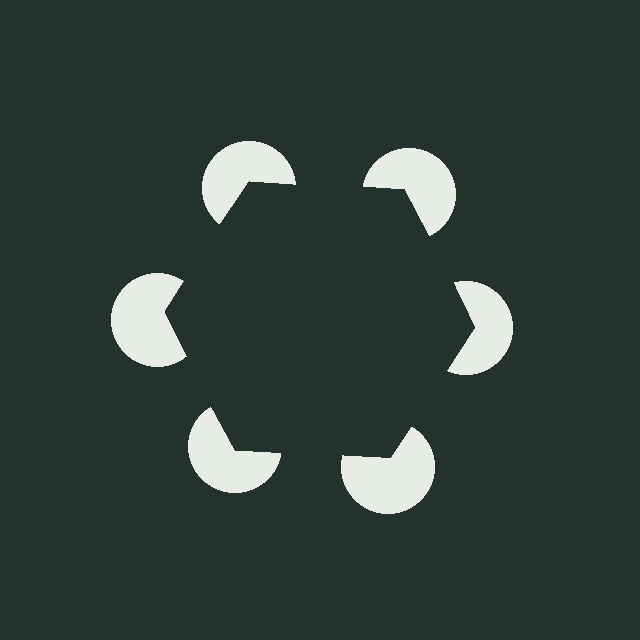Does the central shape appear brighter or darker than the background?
It typically appears slightly darker than the background, even though no actual brightness change is drawn.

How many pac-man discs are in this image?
There are 6 — one at each vertex of the illusory hexagon.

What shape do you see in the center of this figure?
An illusory hexagon — its edges are inferred from the aligned wedge cuts in the pac-man discs, not physically drawn.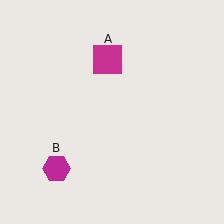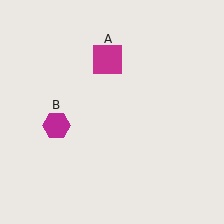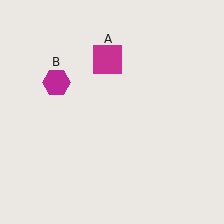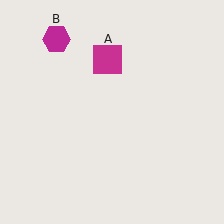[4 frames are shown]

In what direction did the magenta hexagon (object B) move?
The magenta hexagon (object B) moved up.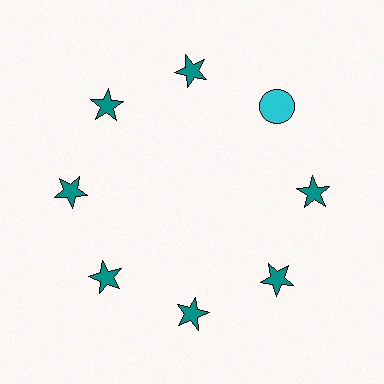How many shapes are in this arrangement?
There are 8 shapes arranged in a ring pattern.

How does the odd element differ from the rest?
It differs in both color (cyan instead of teal) and shape (circle instead of star).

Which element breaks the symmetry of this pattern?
The cyan circle at roughly the 2 o'clock position breaks the symmetry. All other shapes are teal stars.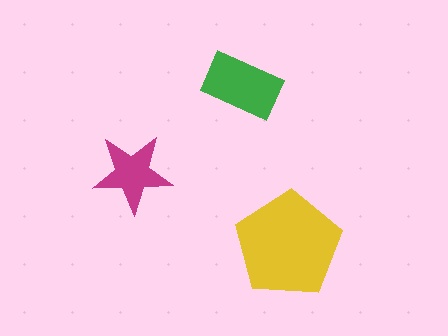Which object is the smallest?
The magenta star.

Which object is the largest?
The yellow pentagon.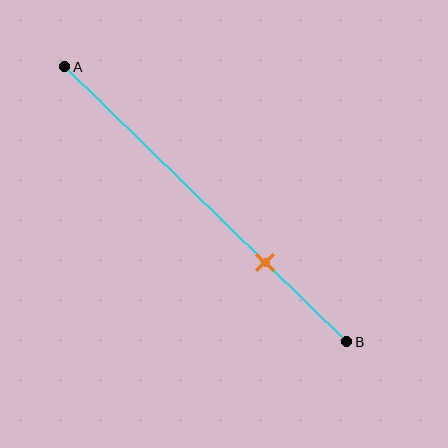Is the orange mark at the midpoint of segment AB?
No, the mark is at about 70% from A, not at the 50% midpoint.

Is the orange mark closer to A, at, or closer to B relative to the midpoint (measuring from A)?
The orange mark is closer to point B than the midpoint of segment AB.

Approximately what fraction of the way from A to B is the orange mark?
The orange mark is approximately 70% of the way from A to B.